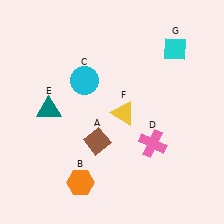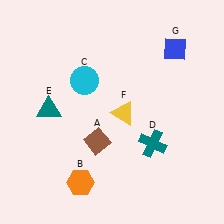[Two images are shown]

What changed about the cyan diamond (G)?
In Image 1, G is cyan. In Image 2, it changed to blue.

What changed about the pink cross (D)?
In Image 1, D is pink. In Image 2, it changed to teal.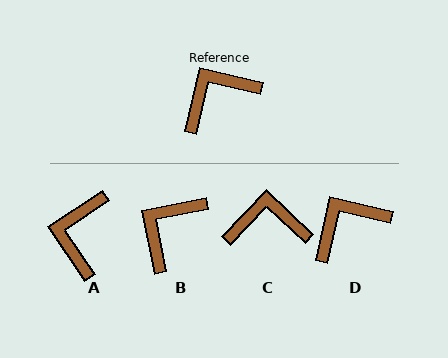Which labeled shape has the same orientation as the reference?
D.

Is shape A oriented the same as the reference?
No, it is off by about 47 degrees.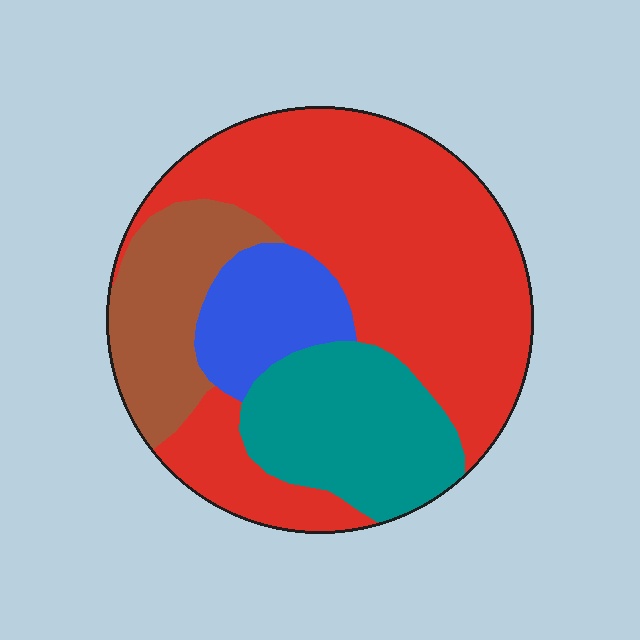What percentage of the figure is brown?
Brown covers 15% of the figure.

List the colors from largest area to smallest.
From largest to smallest: red, teal, brown, blue.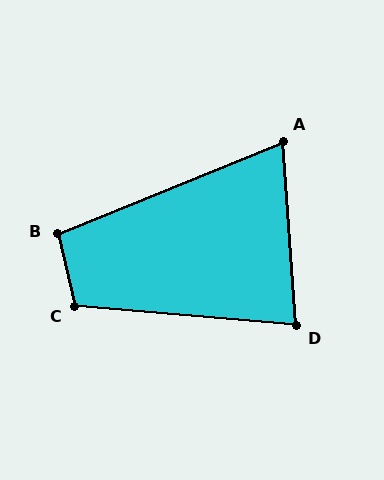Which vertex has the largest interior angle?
C, at approximately 108 degrees.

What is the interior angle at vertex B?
Approximately 99 degrees (obtuse).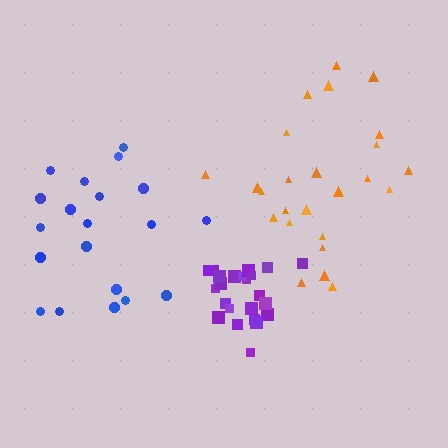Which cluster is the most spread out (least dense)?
Blue.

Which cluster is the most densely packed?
Purple.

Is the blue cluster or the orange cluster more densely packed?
Orange.